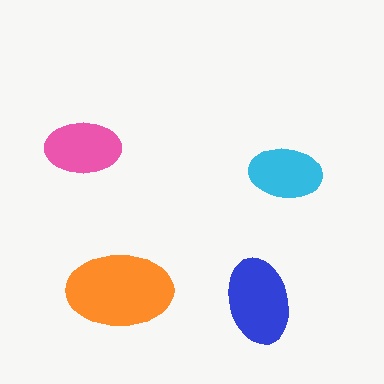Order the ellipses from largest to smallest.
the orange one, the blue one, the pink one, the cyan one.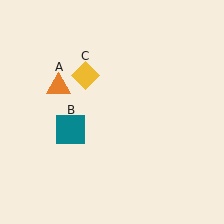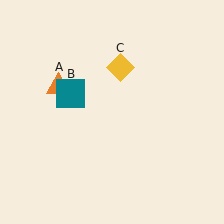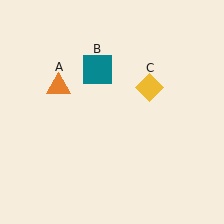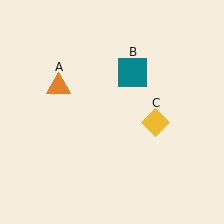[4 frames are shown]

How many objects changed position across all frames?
2 objects changed position: teal square (object B), yellow diamond (object C).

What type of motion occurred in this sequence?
The teal square (object B), yellow diamond (object C) rotated clockwise around the center of the scene.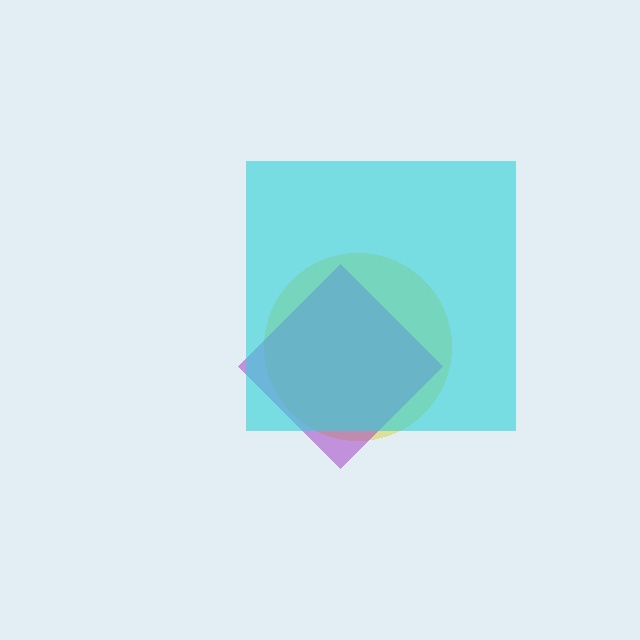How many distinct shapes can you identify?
There are 3 distinct shapes: a yellow circle, a purple diamond, a cyan square.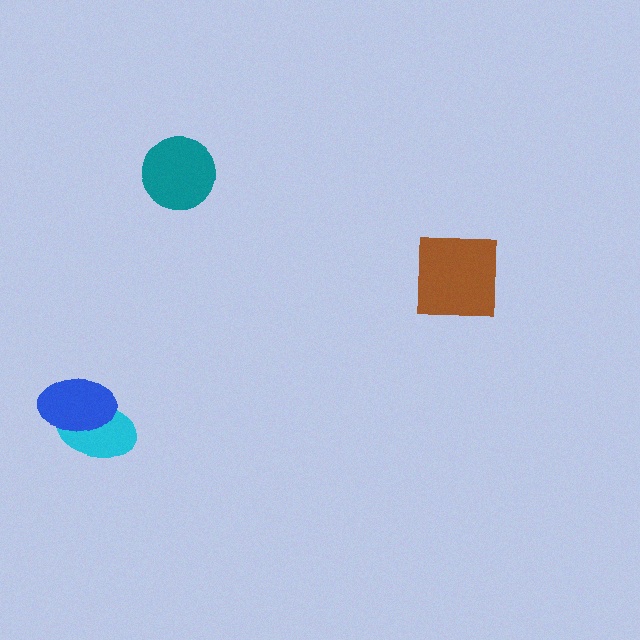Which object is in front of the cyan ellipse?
The blue ellipse is in front of the cyan ellipse.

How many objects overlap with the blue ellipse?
1 object overlaps with the blue ellipse.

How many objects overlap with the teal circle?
0 objects overlap with the teal circle.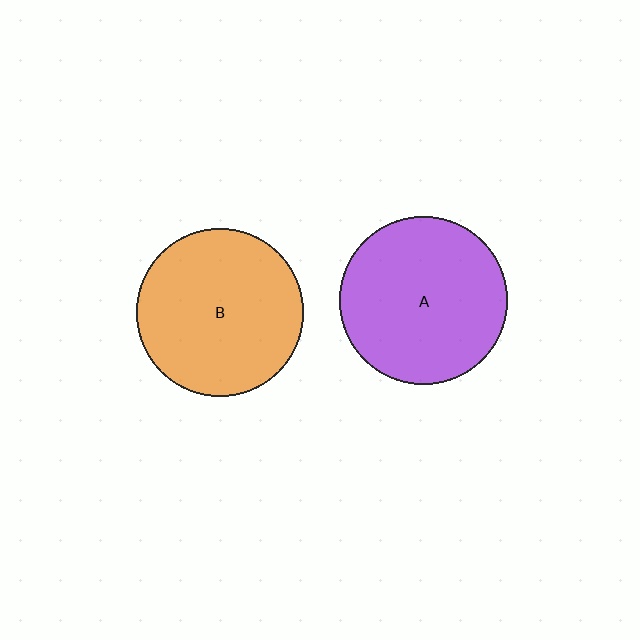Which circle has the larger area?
Circle A (purple).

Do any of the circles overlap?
No, none of the circles overlap.